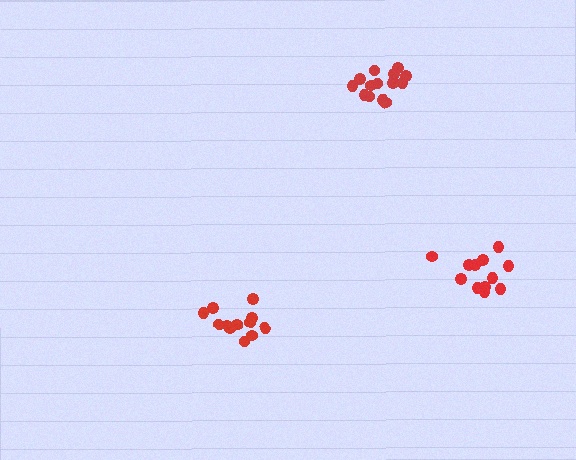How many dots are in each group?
Group 1: 14 dots, Group 2: 12 dots, Group 3: 12 dots (38 total).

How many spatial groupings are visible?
There are 3 spatial groupings.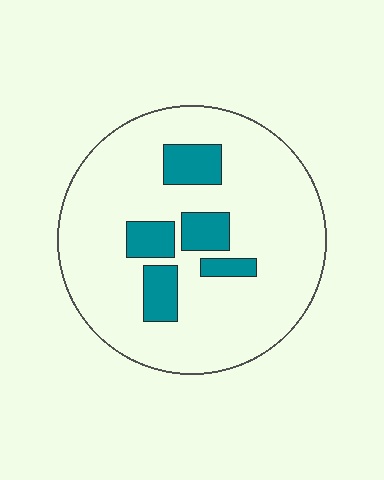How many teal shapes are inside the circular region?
5.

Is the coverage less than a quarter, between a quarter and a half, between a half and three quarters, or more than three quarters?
Less than a quarter.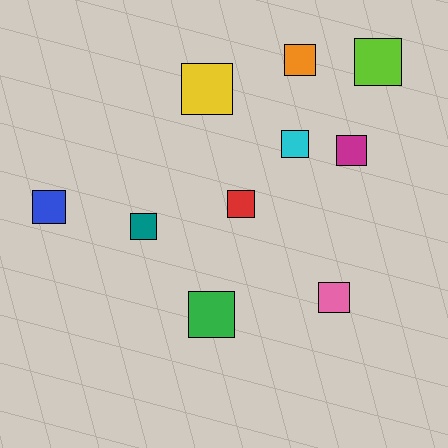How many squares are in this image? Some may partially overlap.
There are 10 squares.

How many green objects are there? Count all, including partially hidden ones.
There is 1 green object.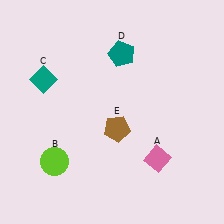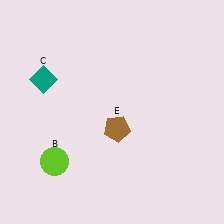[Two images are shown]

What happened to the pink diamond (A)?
The pink diamond (A) was removed in Image 2. It was in the bottom-right area of Image 1.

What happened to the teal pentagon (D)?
The teal pentagon (D) was removed in Image 2. It was in the top-right area of Image 1.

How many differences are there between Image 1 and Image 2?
There are 2 differences between the two images.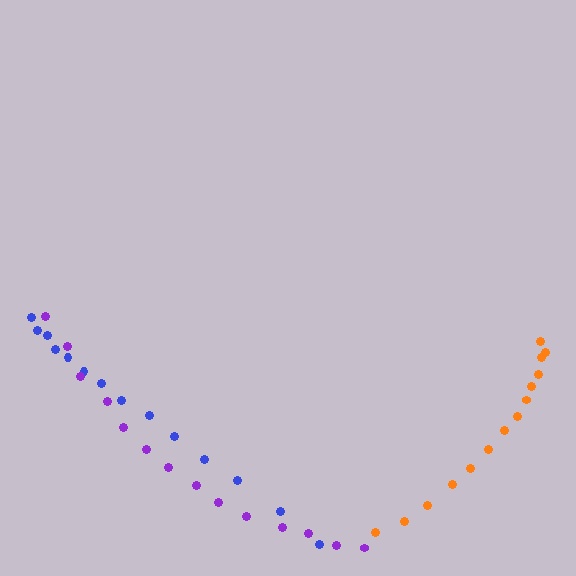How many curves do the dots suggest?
There are 3 distinct paths.